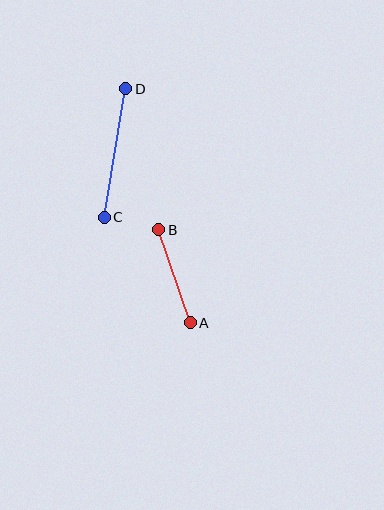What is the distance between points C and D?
The distance is approximately 130 pixels.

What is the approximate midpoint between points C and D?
The midpoint is at approximately (115, 153) pixels.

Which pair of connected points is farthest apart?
Points C and D are farthest apart.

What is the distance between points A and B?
The distance is approximately 99 pixels.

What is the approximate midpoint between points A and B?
The midpoint is at approximately (175, 276) pixels.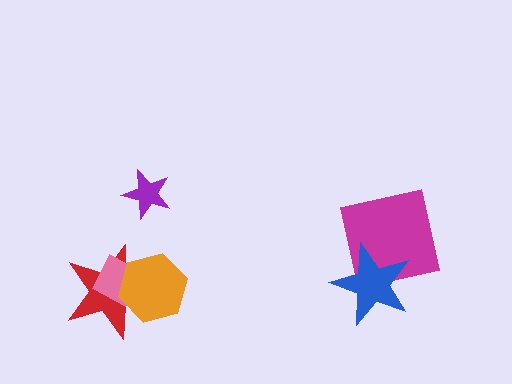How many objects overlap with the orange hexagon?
2 objects overlap with the orange hexagon.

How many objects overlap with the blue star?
1 object overlaps with the blue star.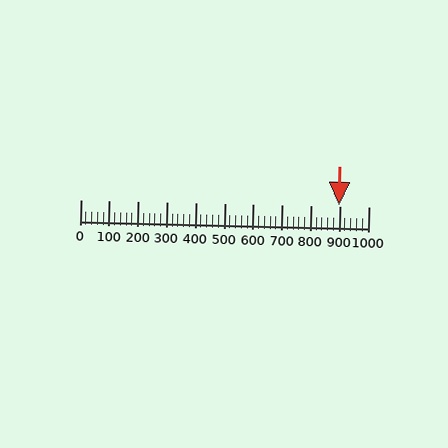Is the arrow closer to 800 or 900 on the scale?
The arrow is closer to 900.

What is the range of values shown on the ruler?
The ruler shows values from 0 to 1000.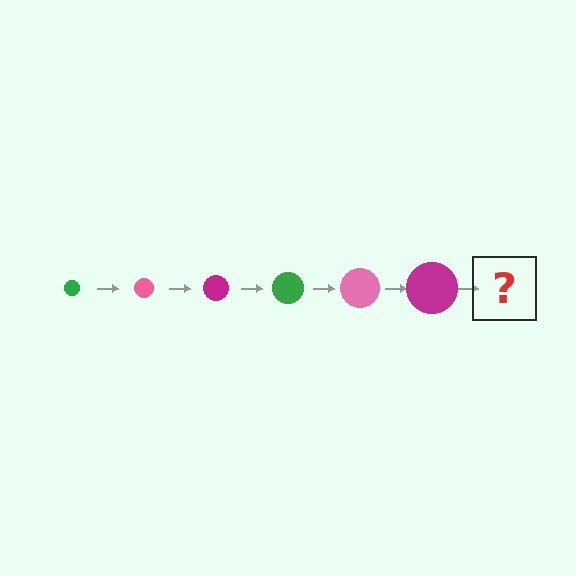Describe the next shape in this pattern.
It should be a green circle, larger than the previous one.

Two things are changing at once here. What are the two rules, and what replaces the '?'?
The two rules are that the circle grows larger each step and the color cycles through green, pink, and magenta. The '?' should be a green circle, larger than the previous one.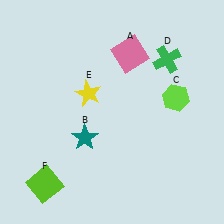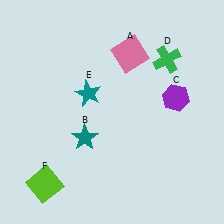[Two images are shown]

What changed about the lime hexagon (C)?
In Image 1, C is lime. In Image 2, it changed to purple.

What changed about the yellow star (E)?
In Image 1, E is yellow. In Image 2, it changed to teal.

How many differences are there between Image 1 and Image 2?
There are 2 differences between the two images.